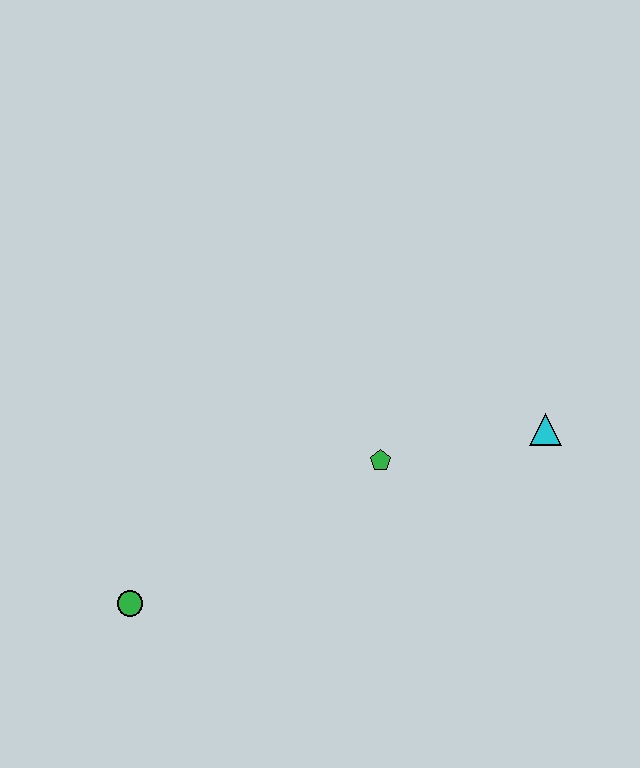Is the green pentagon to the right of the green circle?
Yes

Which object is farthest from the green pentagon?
The green circle is farthest from the green pentagon.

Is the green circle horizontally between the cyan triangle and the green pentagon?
No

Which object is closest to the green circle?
The green pentagon is closest to the green circle.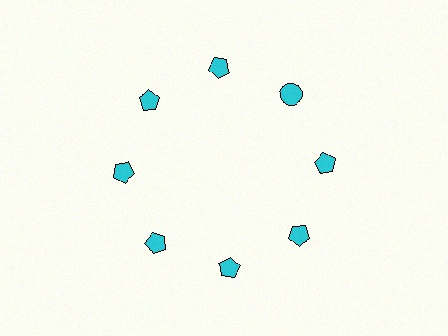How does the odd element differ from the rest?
It has a different shape: circle instead of pentagon.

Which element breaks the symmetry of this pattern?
The cyan circle at roughly the 2 o'clock position breaks the symmetry. All other shapes are cyan pentagons.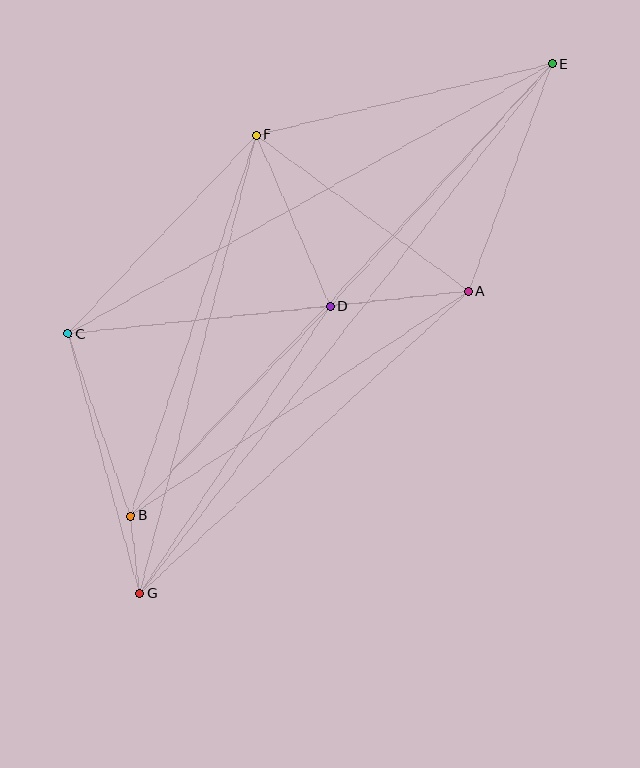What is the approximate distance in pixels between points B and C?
The distance between B and C is approximately 192 pixels.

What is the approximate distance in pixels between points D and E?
The distance between D and E is approximately 329 pixels.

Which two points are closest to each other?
Points B and G are closest to each other.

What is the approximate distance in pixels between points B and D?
The distance between B and D is approximately 289 pixels.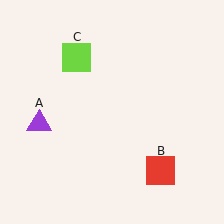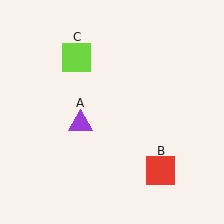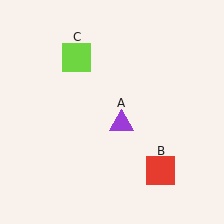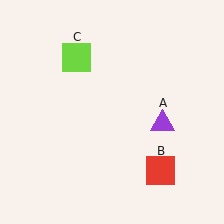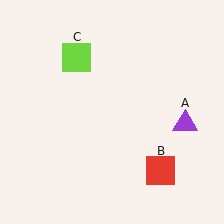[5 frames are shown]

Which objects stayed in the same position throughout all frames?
Red square (object B) and lime square (object C) remained stationary.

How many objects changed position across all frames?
1 object changed position: purple triangle (object A).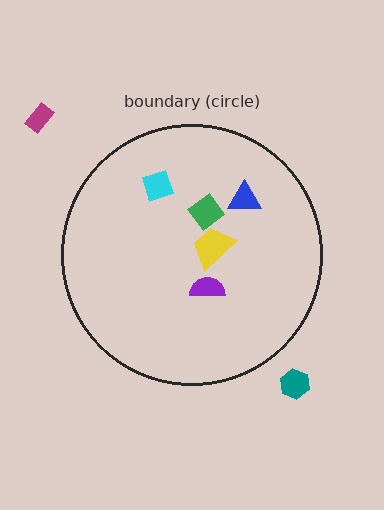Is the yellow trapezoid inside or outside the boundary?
Inside.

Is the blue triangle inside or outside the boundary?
Inside.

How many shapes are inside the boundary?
5 inside, 2 outside.